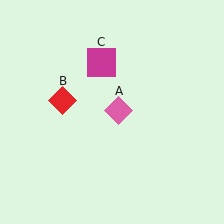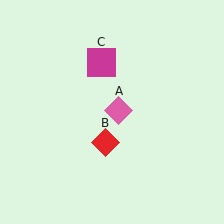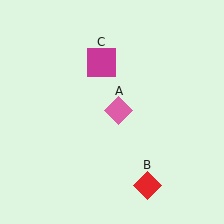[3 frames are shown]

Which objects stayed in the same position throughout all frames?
Pink diamond (object A) and magenta square (object C) remained stationary.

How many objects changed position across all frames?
1 object changed position: red diamond (object B).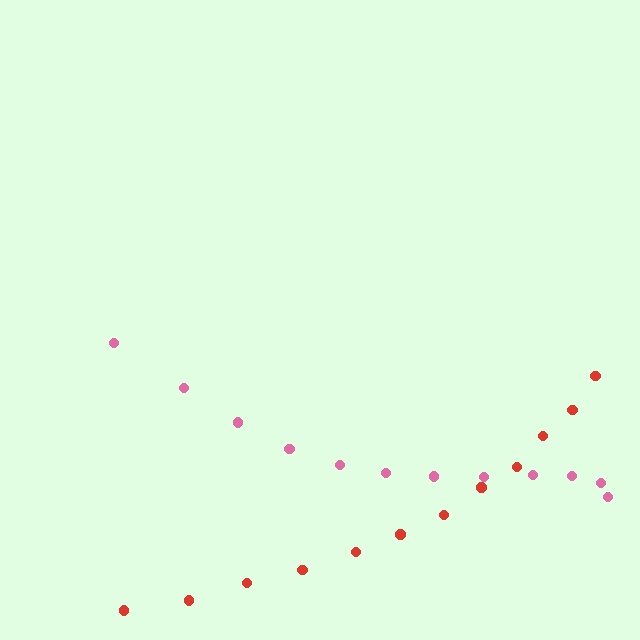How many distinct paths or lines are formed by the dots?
There are 2 distinct paths.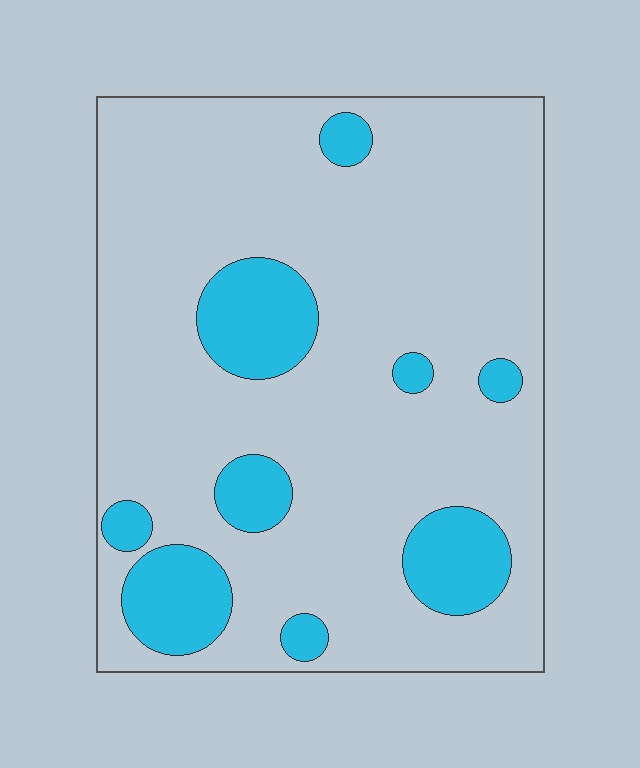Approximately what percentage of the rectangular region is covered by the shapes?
Approximately 20%.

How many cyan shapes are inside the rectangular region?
9.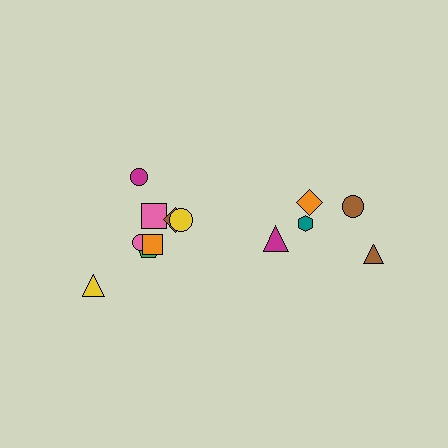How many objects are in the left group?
There are 8 objects.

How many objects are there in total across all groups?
There are 13 objects.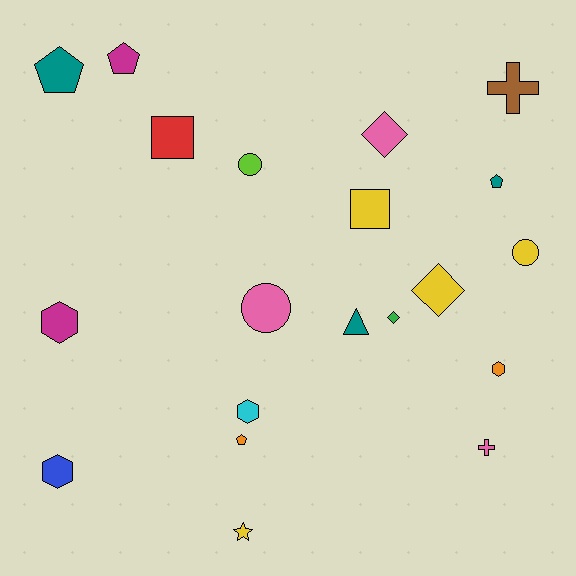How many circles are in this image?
There are 3 circles.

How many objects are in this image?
There are 20 objects.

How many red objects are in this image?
There is 1 red object.